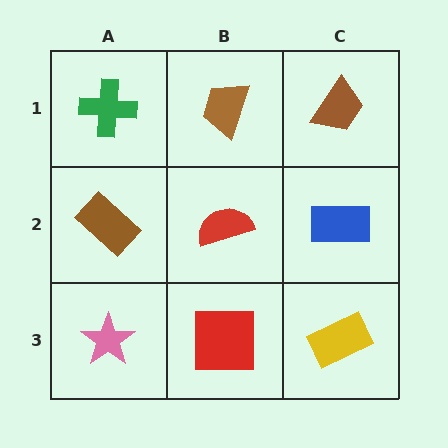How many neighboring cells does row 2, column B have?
4.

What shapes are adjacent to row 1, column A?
A brown rectangle (row 2, column A), a brown trapezoid (row 1, column B).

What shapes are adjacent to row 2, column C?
A brown trapezoid (row 1, column C), a yellow rectangle (row 3, column C), a red semicircle (row 2, column B).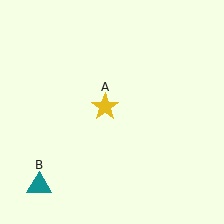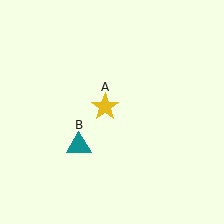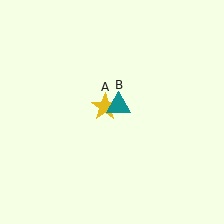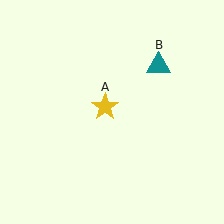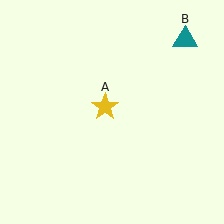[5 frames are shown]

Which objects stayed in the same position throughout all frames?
Yellow star (object A) remained stationary.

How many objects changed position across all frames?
1 object changed position: teal triangle (object B).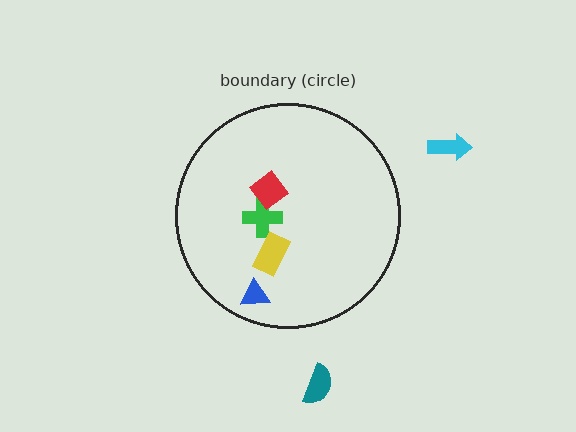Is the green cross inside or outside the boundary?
Inside.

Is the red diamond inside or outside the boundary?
Inside.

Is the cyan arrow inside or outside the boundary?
Outside.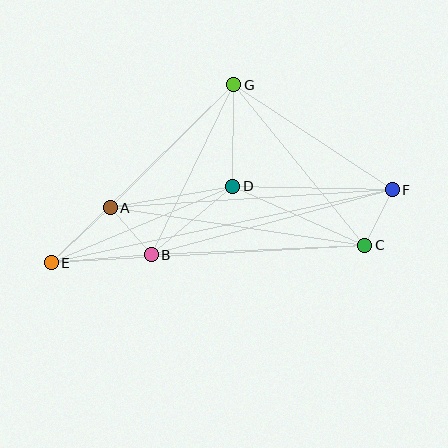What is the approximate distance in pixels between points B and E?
The distance between B and E is approximately 100 pixels.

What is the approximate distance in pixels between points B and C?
The distance between B and C is approximately 214 pixels.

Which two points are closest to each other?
Points C and F are closest to each other.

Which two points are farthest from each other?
Points E and F are farthest from each other.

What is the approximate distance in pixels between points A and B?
The distance between A and B is approximately 62 pixels.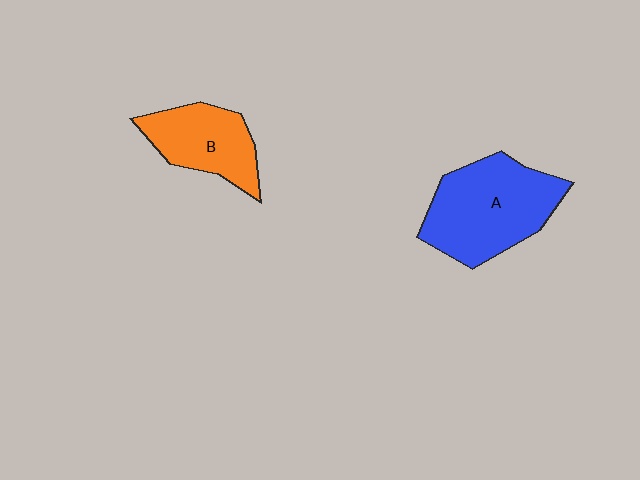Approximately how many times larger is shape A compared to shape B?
Approximately 1.5 times.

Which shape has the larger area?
Shape A (blue).